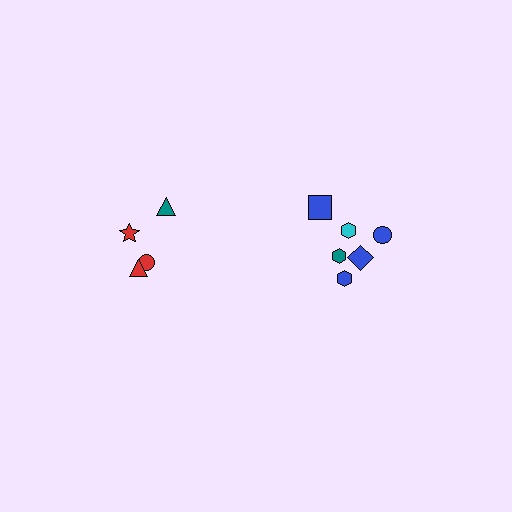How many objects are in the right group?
There are 6 objects.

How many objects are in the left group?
There are 4 objects.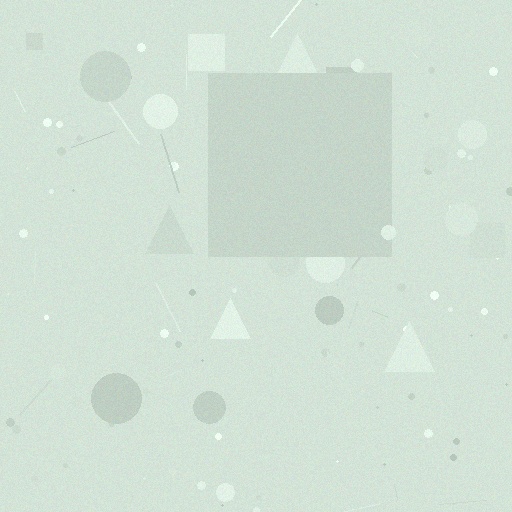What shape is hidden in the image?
A square is hidden in the image.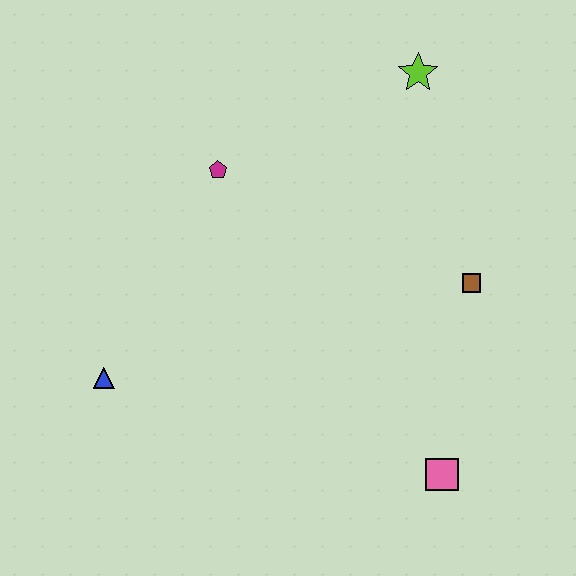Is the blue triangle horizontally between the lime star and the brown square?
No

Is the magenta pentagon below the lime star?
Yes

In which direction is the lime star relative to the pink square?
The lime star is above the pink square.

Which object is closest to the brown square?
The pink square is closest to the brown square.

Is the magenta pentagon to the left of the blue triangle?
No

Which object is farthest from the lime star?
The blue triangle is farthest from the lime star.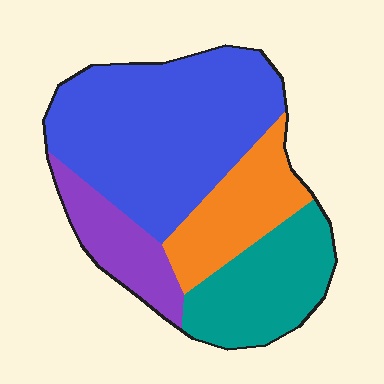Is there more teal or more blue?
Blue.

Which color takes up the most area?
Blue, at roughly 45%.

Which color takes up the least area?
Purple, at roughly 15%.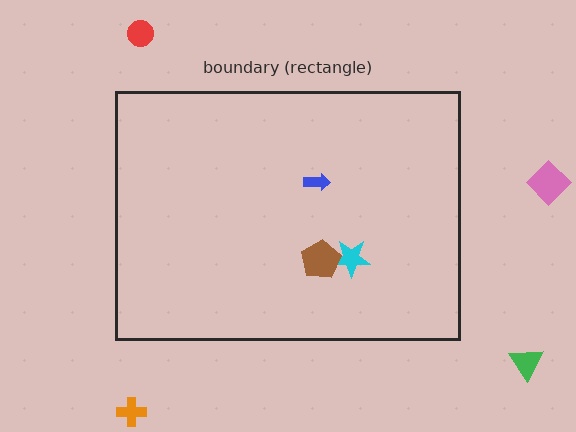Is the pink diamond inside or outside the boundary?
Outside.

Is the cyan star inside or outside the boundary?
Inside.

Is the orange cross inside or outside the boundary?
Outside.